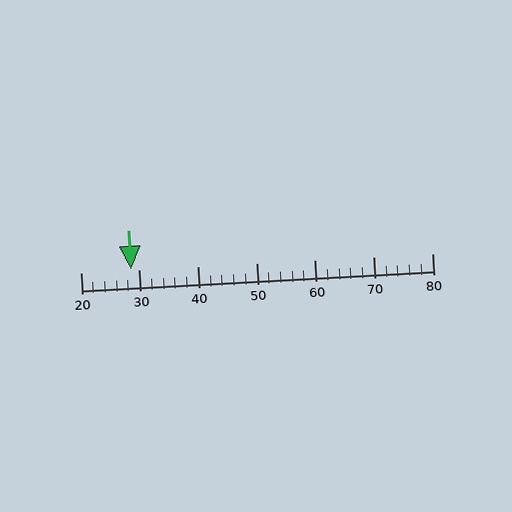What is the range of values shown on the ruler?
The ruler shows values from 20 to 80.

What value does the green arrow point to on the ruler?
The green arrow points to approximately 29.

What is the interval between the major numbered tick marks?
The major tick marks are spaced 10 units apart.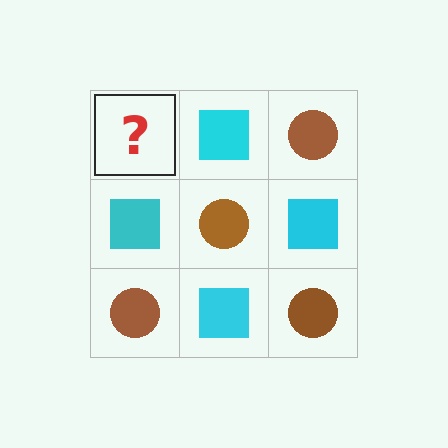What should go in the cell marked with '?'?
The missing cell should contain a brown circle.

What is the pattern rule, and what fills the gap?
The rule is that it alternates brown circle and cyan square in a checkerboard pattern. The gap should be filled with a brown circle.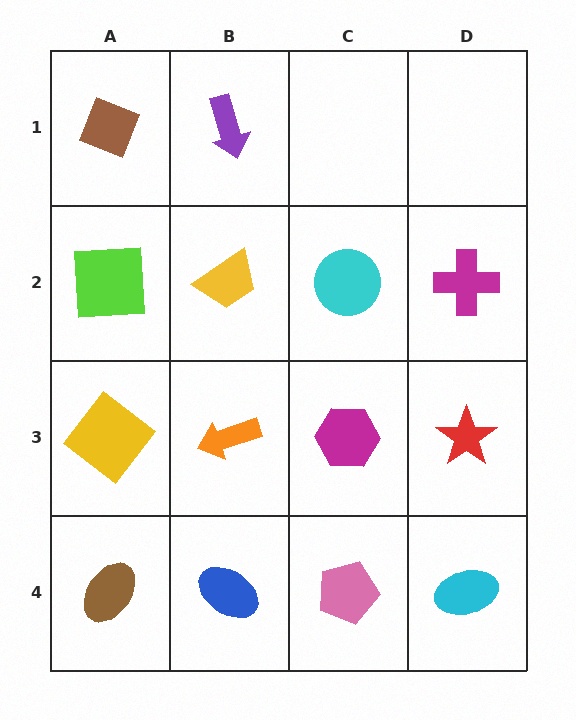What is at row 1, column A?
A brown diamond.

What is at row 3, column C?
A magenta hexagon.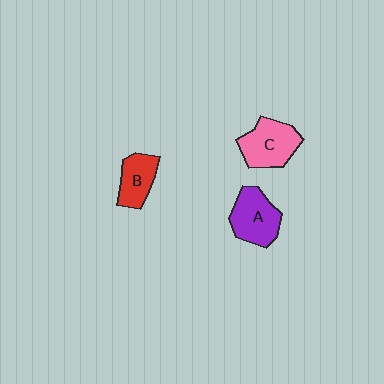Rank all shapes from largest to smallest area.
From largest to smallest: C (pink), A (purple), B (red).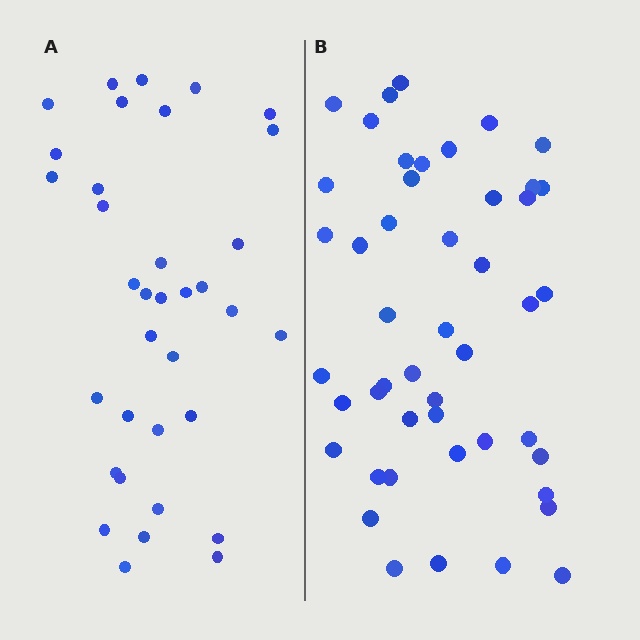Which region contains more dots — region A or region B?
Region B (the right region) has more dots.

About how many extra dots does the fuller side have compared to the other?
Region B has roughly 12 or so more dots than region A.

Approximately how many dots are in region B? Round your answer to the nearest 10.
About 50 dots. (The exact count is 47, which rounds to 50.)